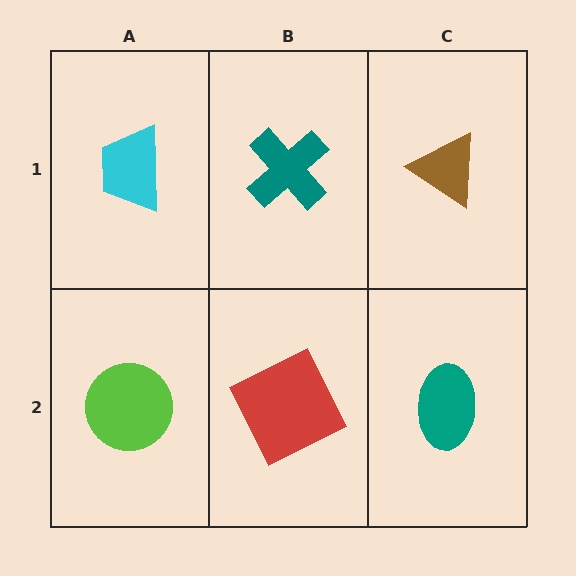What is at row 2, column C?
A teal ellipse.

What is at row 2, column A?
A lime circle.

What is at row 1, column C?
A brown triangle.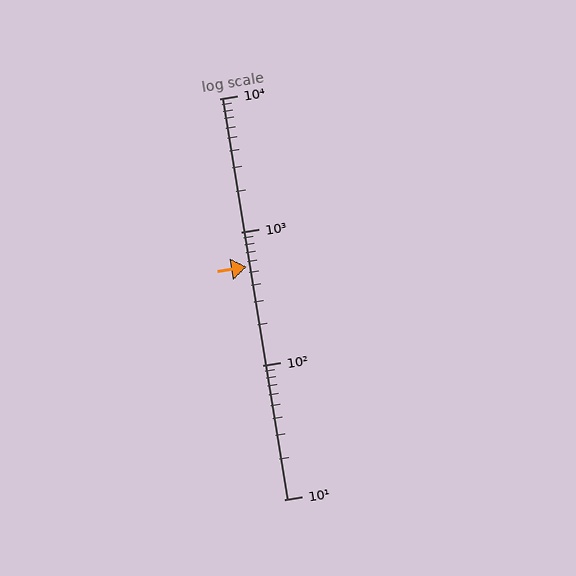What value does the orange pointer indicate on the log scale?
The pointer indicates approximately 550.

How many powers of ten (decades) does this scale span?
The scale spans 3 decades, from 10 to 10000.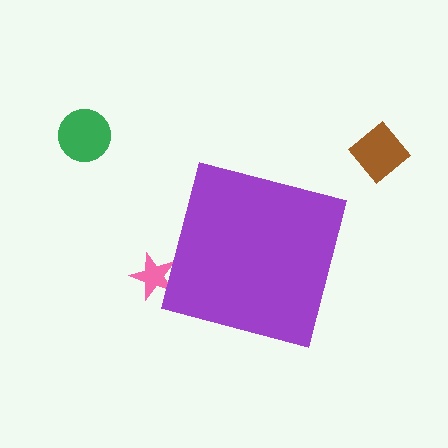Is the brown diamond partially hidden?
No, the brown diamond is fully visible.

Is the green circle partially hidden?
No, the green circle is fully visible.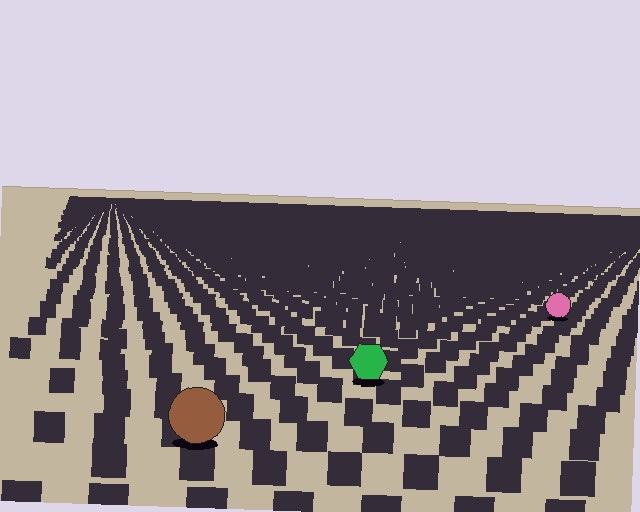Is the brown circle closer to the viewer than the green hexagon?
Yes. The brown circle is closer — you can tell from the texture gradient: the ground texture is coarser near it.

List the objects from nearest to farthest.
From nearest to farthest: the brown circle, the green hexagon, the pink circle.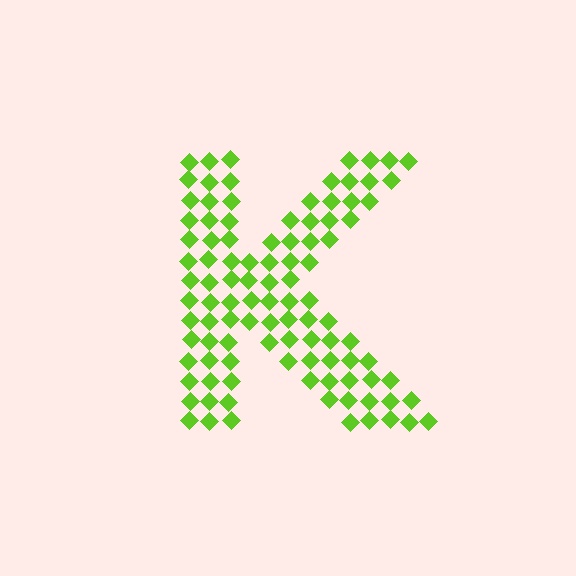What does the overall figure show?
The overall figure shows the letter K.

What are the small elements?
The small elements are diamonds.